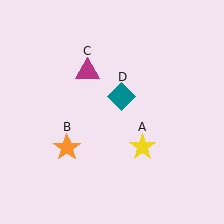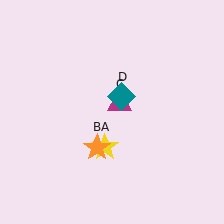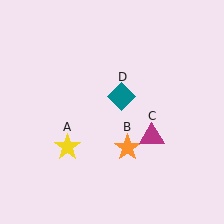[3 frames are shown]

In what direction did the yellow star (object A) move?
The yellow star (object A) moved left.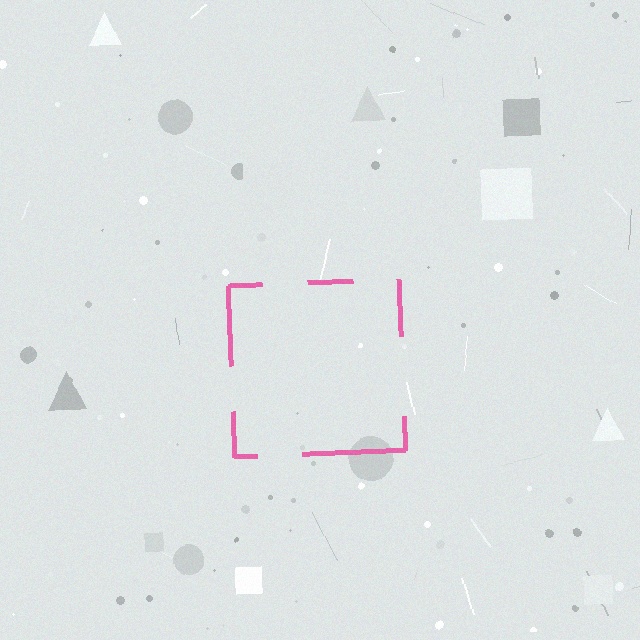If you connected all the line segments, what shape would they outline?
They would outline a square.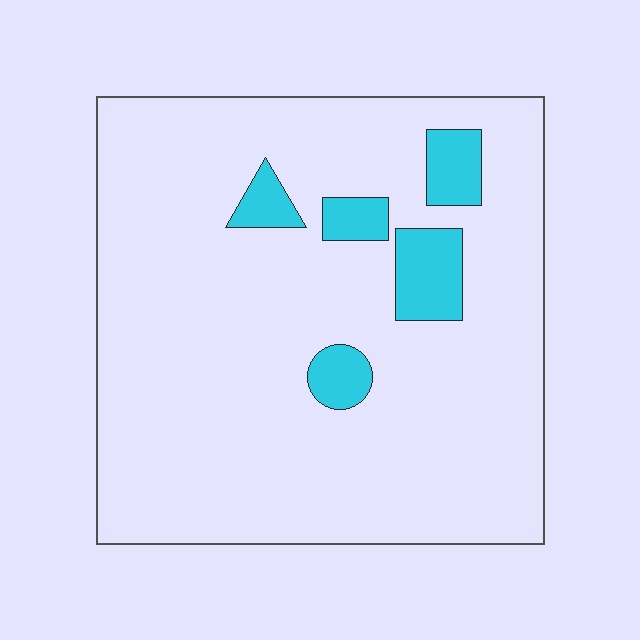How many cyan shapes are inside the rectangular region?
5.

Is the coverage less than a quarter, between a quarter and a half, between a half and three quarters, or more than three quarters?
Less than a quarter.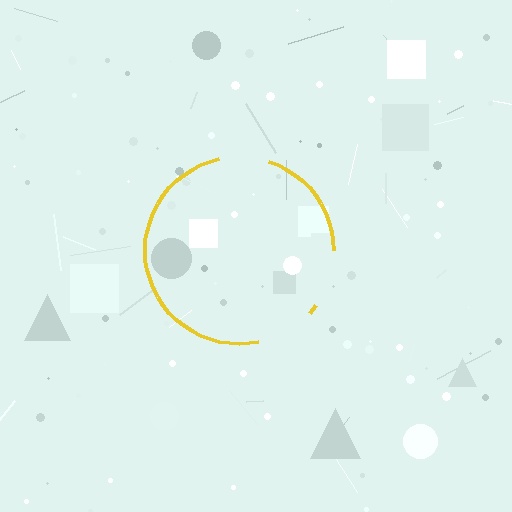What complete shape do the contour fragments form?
The contour fragments form a circle.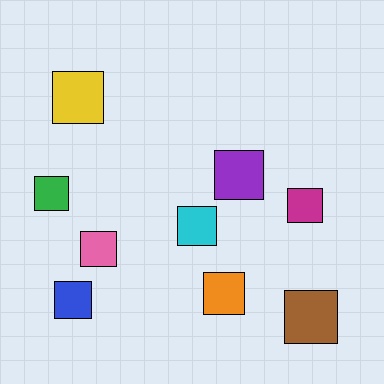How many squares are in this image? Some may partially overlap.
There are 9 squares.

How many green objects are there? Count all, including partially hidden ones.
There is 1 green object.